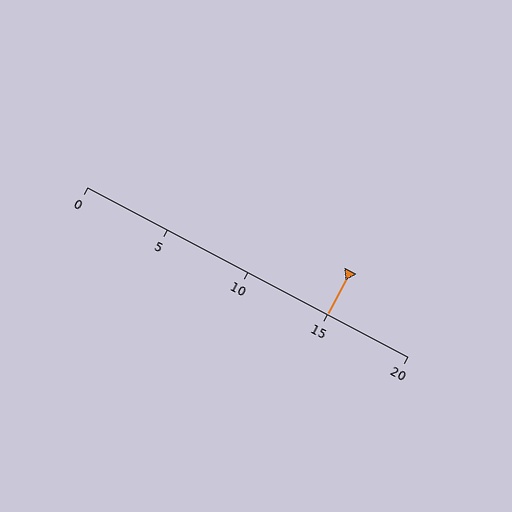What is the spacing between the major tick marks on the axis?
The major ticks are spaced 5 apart.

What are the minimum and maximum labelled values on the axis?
The axis runs from 0 to 20.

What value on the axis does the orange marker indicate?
The marker indicates approximately 15.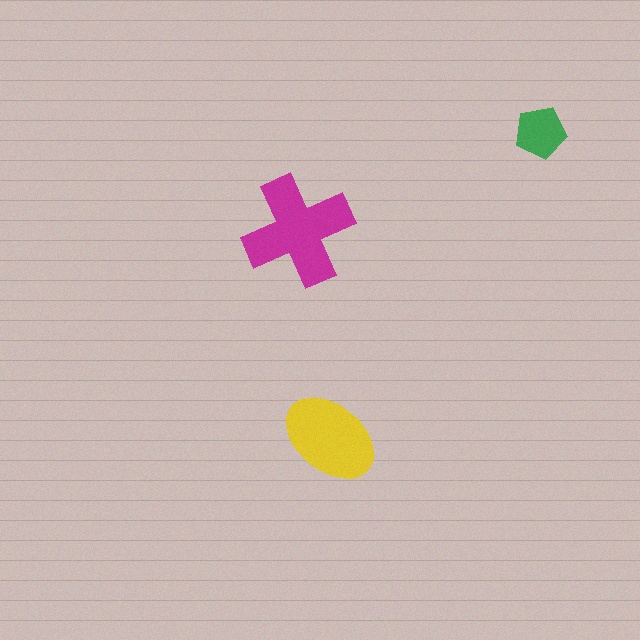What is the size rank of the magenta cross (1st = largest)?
1st.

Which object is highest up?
The green pentagon is topmost.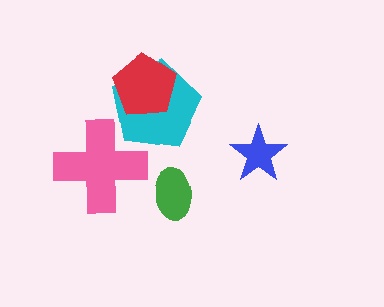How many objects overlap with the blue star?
0 objects overlap with the blue star.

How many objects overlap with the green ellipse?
0 objects overlap with the green ellipse.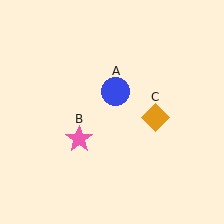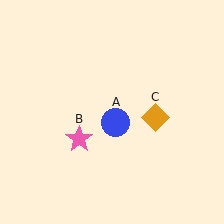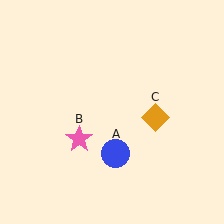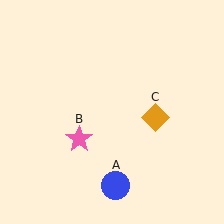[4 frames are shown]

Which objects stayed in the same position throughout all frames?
Pink star (object B) and orange diamond (object C) remained stationary.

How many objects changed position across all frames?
1 object changed position: blue circle (object A).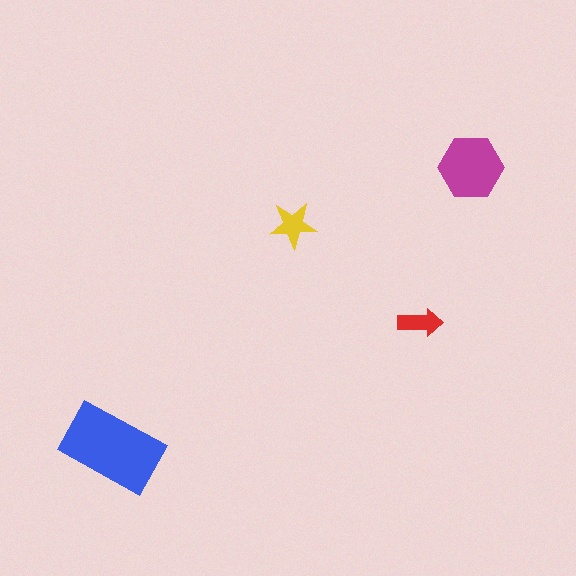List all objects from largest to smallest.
The blue rectangle, the magenta hexagon, the yellow star, the red arrow.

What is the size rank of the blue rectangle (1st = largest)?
1st.